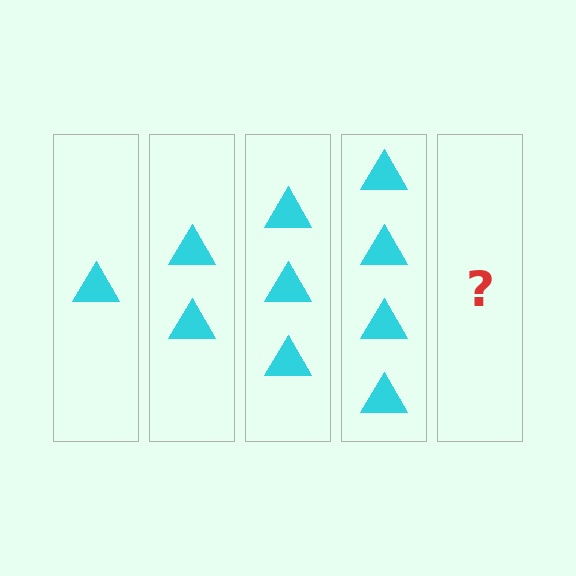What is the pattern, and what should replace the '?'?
The pattern is that each step adds one more triangle. The '?' should be 5 triangles.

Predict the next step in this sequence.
The next step is 5 triangles.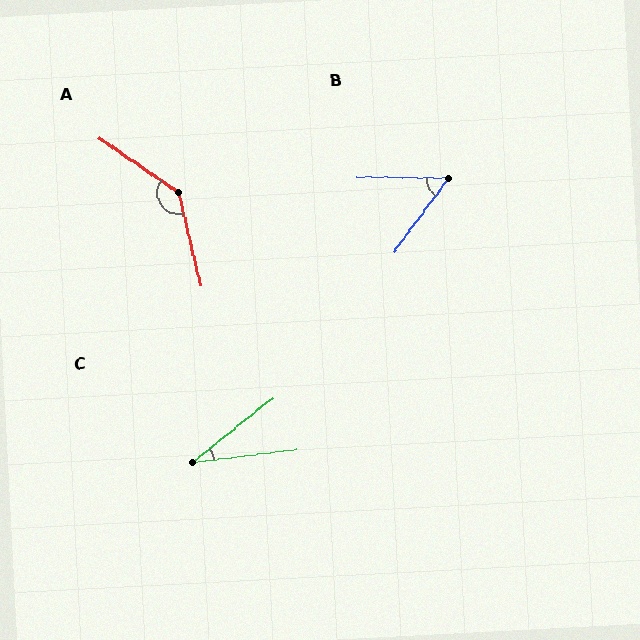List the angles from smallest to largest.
C (31°), B (54°), A (138°).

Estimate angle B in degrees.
Approximately 54 degrees.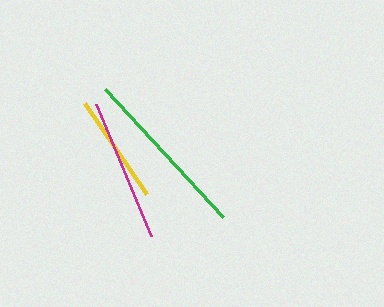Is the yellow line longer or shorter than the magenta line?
The magenta line is longer than the yellow line.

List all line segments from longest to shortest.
From longest to shortest: green, magenta, yellow.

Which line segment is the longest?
The green line is the longest at approximately 174 pixels.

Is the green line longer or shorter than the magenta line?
The green line is longer than the magenta line.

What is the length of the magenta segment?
The magenta segment is approximately 143 pixels long.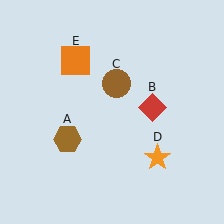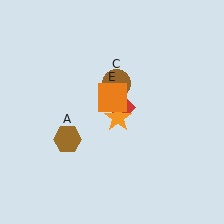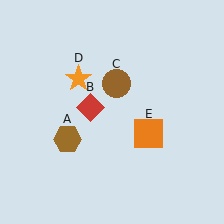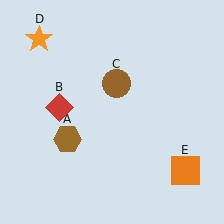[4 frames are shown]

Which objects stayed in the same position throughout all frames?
Brown hexagon (object A) and brown circle (object C) remained stationary.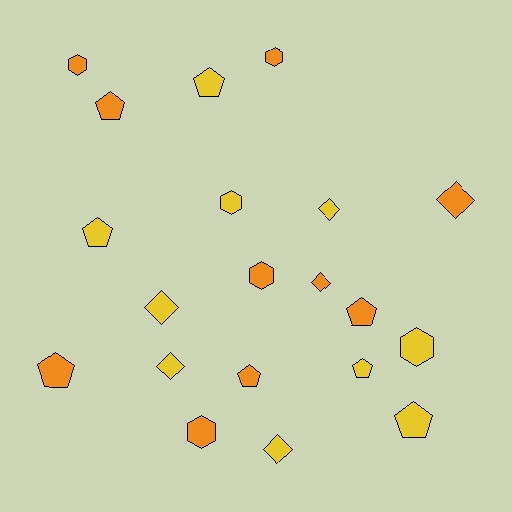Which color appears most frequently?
Orange, with 10 objects.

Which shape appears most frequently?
Pentagon, with 8 objects.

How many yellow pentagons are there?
There are 4 yellow pentagons.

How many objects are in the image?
There are 20 objects.